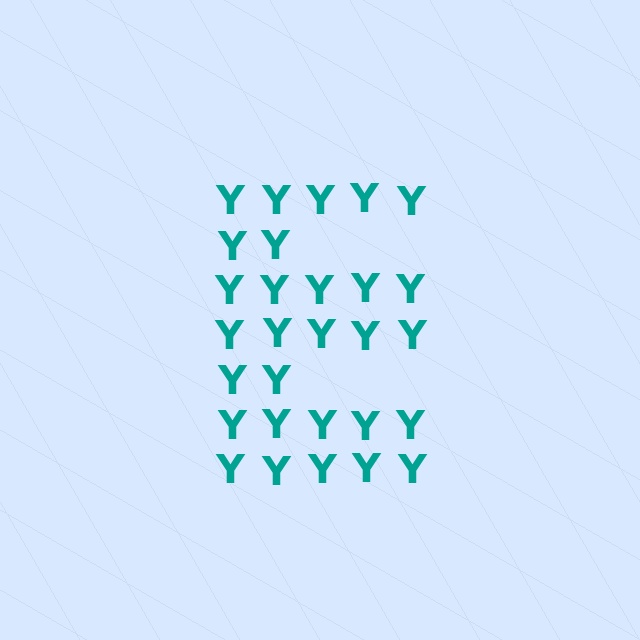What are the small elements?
The small elements are letter Y's.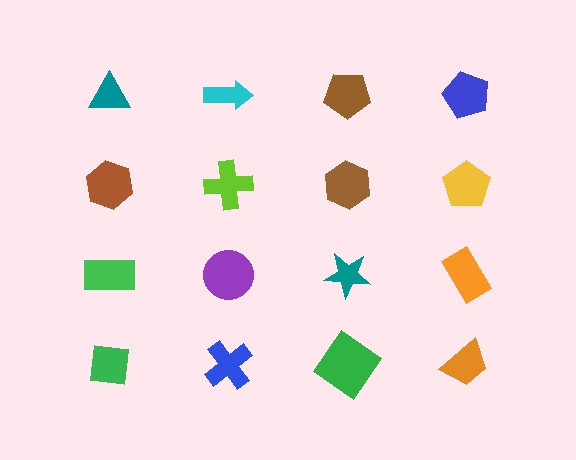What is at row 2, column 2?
A lime cross.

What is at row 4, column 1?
A green square.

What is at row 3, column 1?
A green rectangle.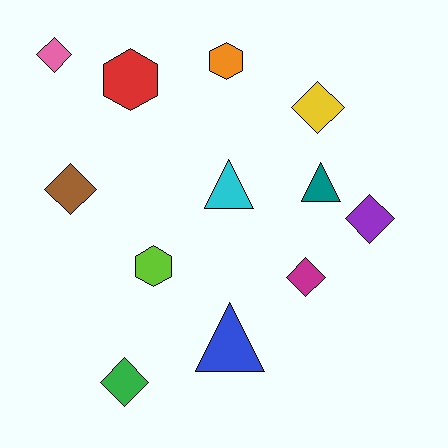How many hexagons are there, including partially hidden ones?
There are 3 hexagons.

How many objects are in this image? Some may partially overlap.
There are 12 objects.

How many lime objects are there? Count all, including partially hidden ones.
There is 1 lime object.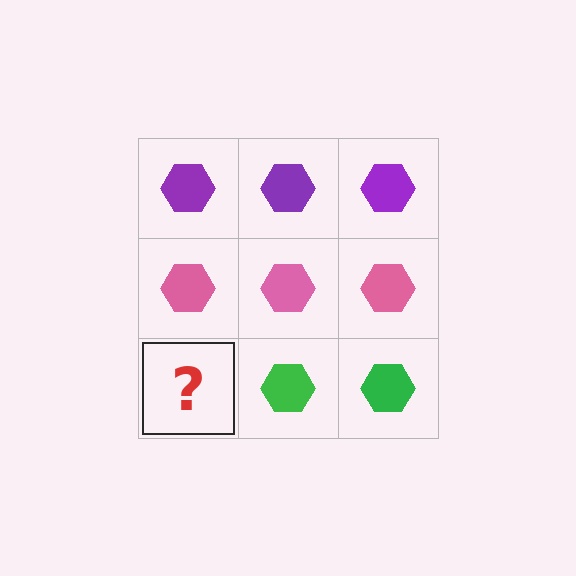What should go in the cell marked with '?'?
The missing cell should contain a green hexagon.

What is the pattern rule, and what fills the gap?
The rule is that each row has a consistent color. The gap should be filled with a green hexagon.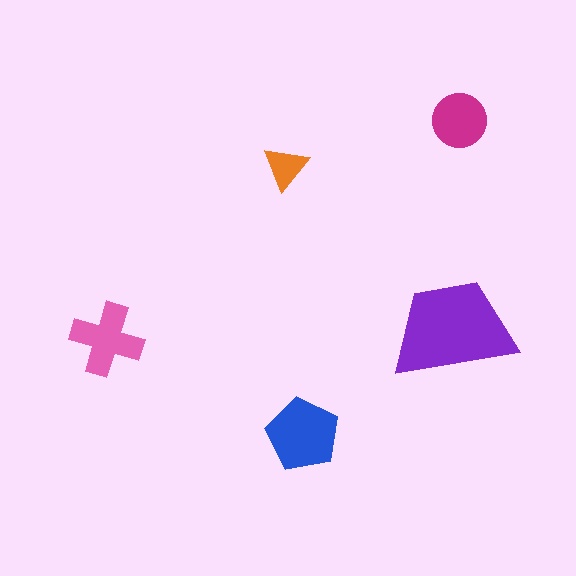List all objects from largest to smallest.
The purple trapezoid, the blue pentagon, the pink cross, the magenta circle, the orange triangle.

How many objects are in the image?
There are 5 objects in the image.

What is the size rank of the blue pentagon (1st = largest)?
2nd.